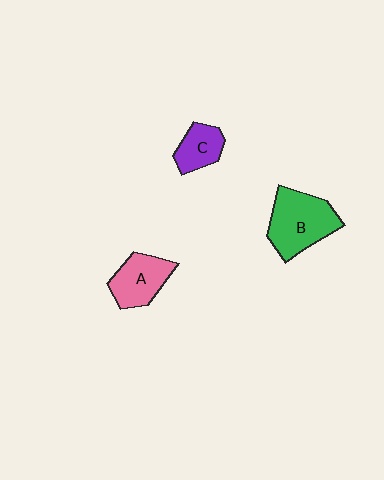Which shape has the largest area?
Shape B (green).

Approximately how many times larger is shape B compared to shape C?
Approximately 1.9 times.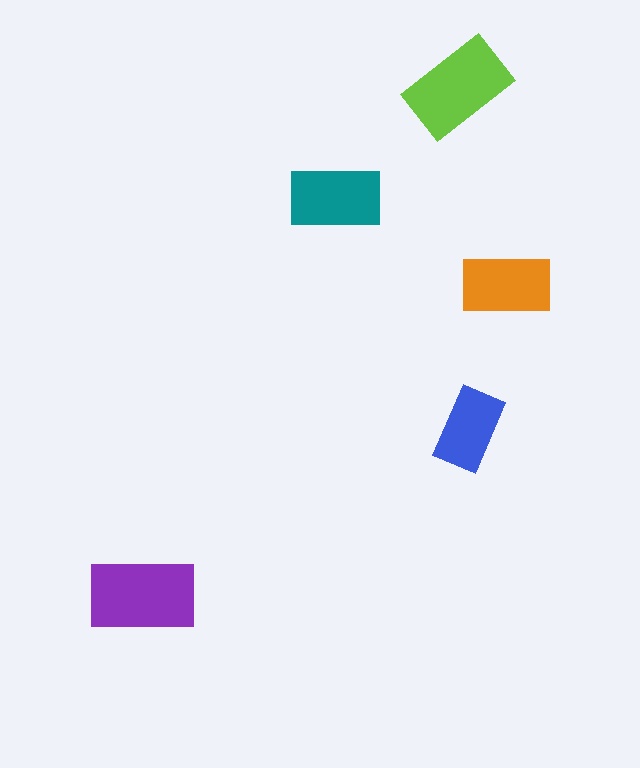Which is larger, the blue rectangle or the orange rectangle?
The orange one.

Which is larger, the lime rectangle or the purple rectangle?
The purple one.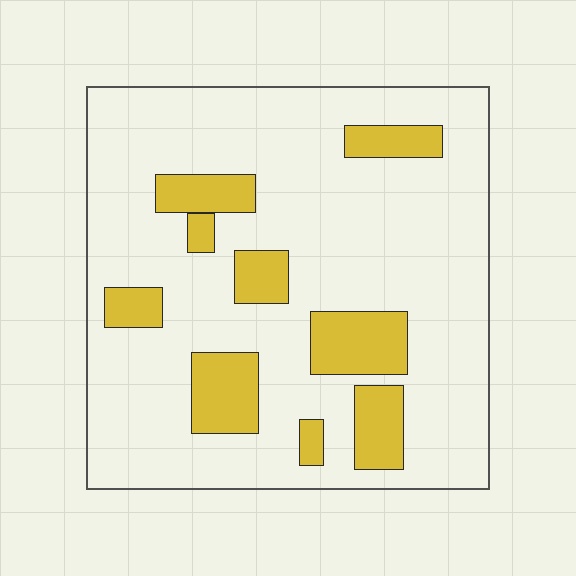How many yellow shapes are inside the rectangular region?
9.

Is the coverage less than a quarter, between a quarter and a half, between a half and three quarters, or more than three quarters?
Less than a quarter.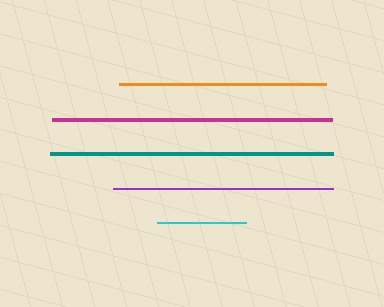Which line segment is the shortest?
The cyan line is the shortest at approximately 89 pixels.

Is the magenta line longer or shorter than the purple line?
The magenta line is longer than the purple line.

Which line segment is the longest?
The teal line is the longest at approximately 283 pixels.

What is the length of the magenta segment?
The magenta segment is approximately 280 pixels long.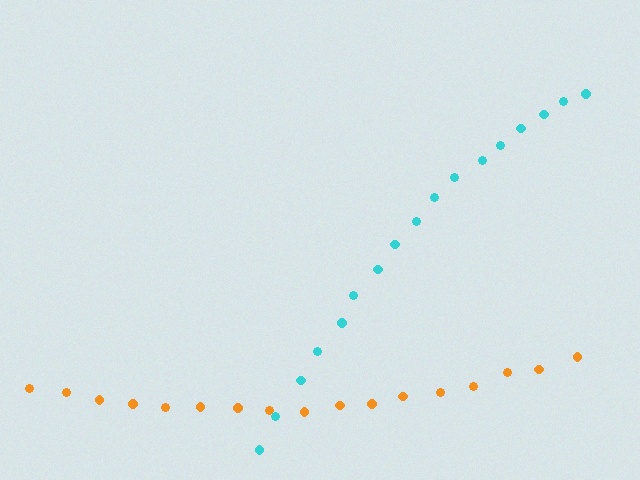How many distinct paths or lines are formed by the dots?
There are 2 distinct paths.